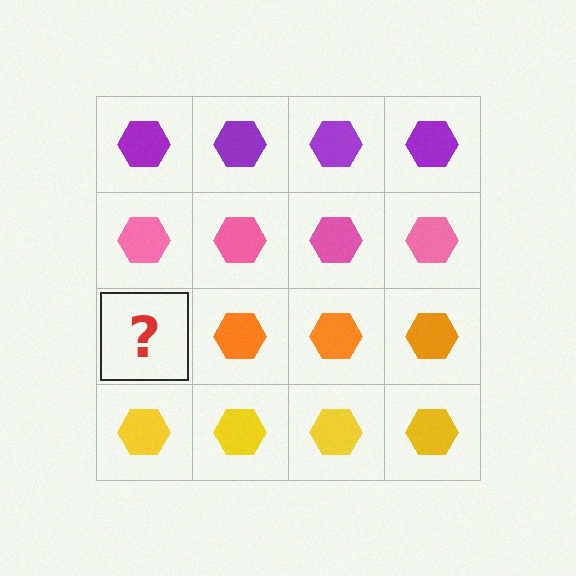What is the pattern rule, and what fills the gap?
The rule is that each row has a consistent color. The gap should be filled with an orange hexagon.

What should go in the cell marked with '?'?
The missing cell should contain an orange hexagon.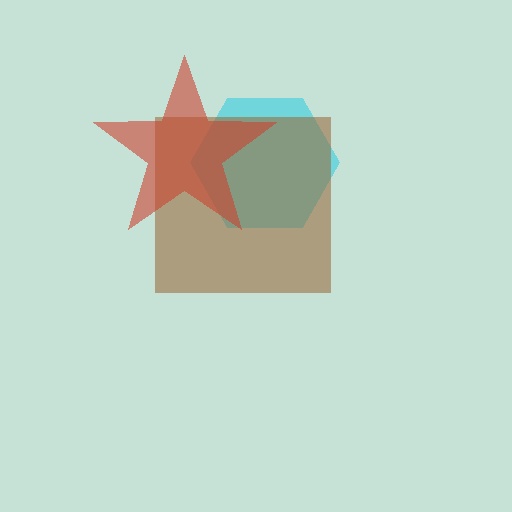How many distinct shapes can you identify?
There are 3 distinct shapes: a cyan hexagon, a brown square, a red star.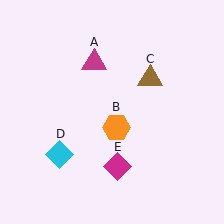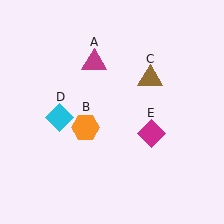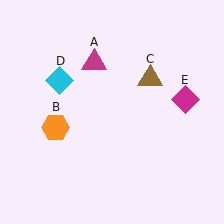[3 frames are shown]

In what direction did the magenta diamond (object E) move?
The magenta diamond (object E) moved up and to the right.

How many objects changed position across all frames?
3 objects changed position: orange hexagon (object B), cyan diamond (object D), magenta diamond (object E).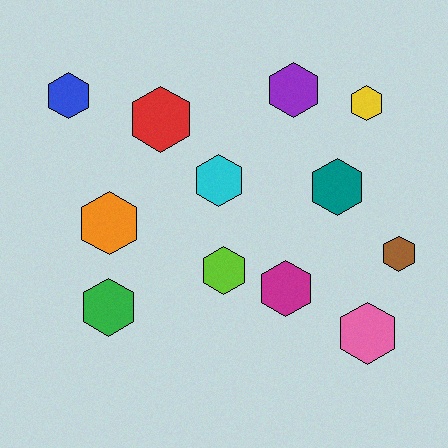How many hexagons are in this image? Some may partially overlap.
There are 12 hexagons.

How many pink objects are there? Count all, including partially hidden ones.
There is 1 pink object.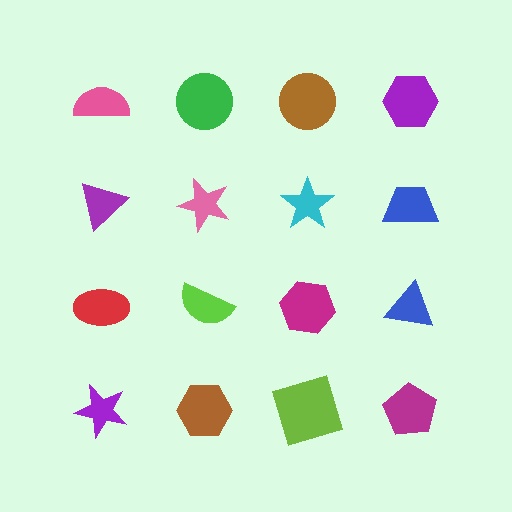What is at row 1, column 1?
A pink semicircle.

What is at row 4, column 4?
A magenta pentagon.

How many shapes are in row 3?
4 shapes.